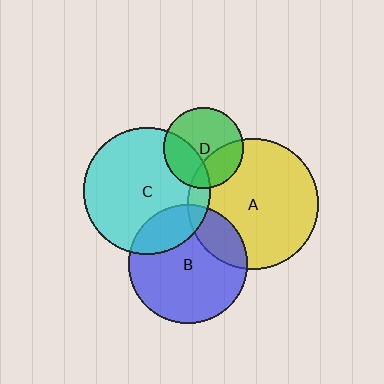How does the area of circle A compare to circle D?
Approximately 2.7 times.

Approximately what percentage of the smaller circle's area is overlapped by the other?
Approximately 30%.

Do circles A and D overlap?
Yes.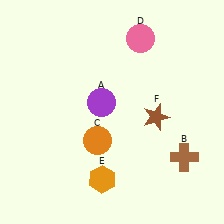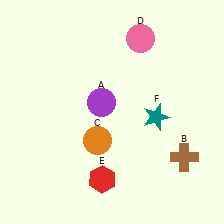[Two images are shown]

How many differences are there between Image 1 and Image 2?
There are 2 differences between the two images.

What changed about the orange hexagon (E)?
In Image 1, E is orange. In Image 2, it changed to red.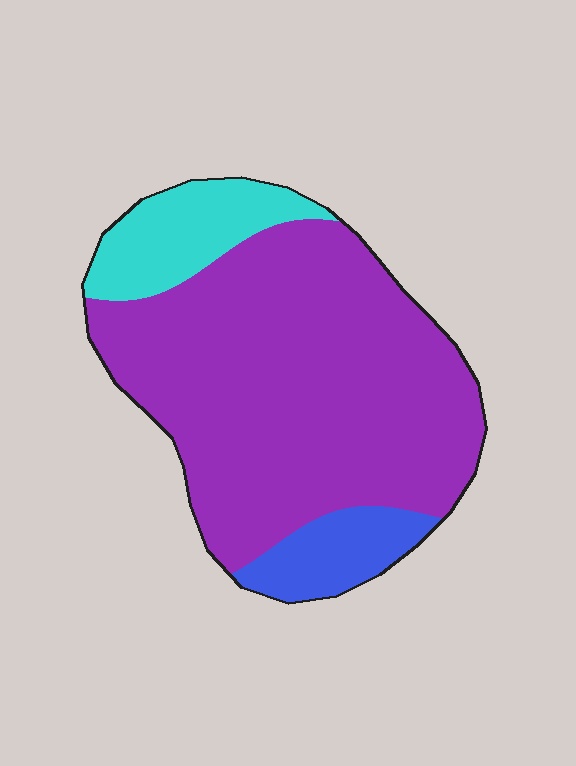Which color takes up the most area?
Purple, at roughly 75%.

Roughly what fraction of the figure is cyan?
Cyan takes up about one eighth (1/8) of the figure.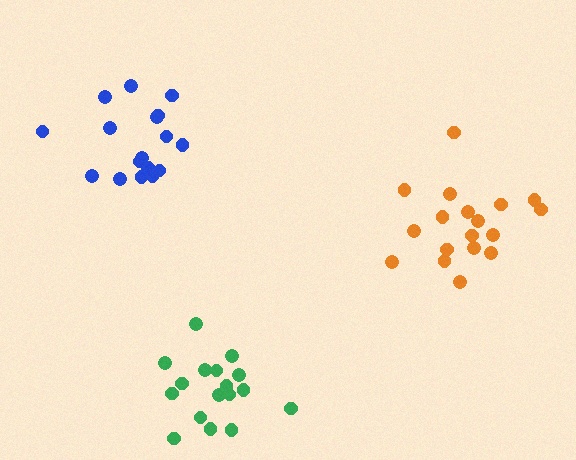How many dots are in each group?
Group 1: 17 dots, Group 2: 17 dots, Group 3: 18 dots (52 total).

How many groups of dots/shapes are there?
There are 3 groups.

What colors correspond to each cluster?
The clusters are colored: blue, green, orange.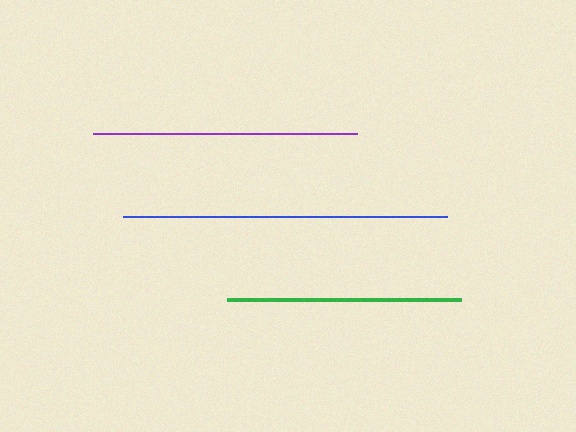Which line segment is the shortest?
The green line is the shortest at approximately 235 pixels.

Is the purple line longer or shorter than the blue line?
The blue line is longer than the purple line.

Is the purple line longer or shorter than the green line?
The purple line is longer than the green line.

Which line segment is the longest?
The blue line is the longest at approximately 324 pixels.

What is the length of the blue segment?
The blue segment is approximately 324 pixels long.